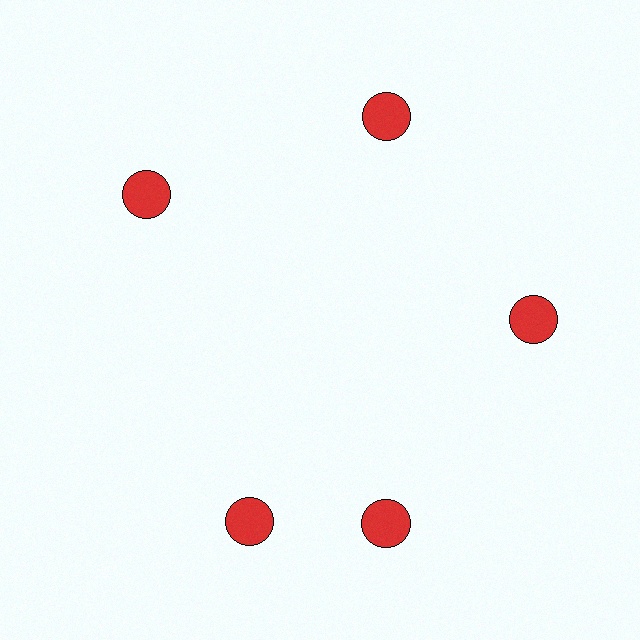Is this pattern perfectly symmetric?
No. The 5 red circles are arranged in a ring, but one element near the 8 o'clock position is rotated out of alignment along the ring, breaking the 5-fold rotational symmetry.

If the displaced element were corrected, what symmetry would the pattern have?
It would have 5-fold rotational symmetry — the pattern would map onto itself every 72 degrees.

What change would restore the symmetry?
The symmetry would be restored by rotating it back into even spacing with its neighbors so that all 5 circles sit at equal angles and equal distance from the center.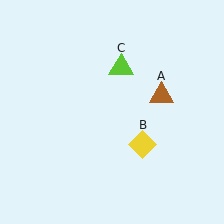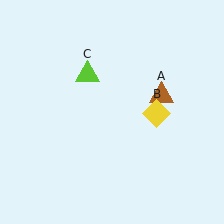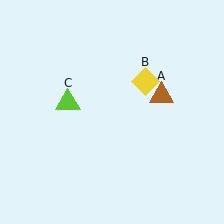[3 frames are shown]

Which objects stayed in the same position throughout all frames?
Brown triangle (object A) remained stationary.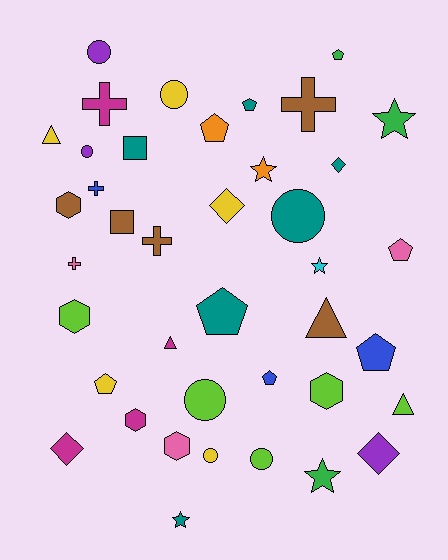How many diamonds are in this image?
There are 4 diamonds.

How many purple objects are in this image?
There are 3 purple objects.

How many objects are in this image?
There are 40 objects.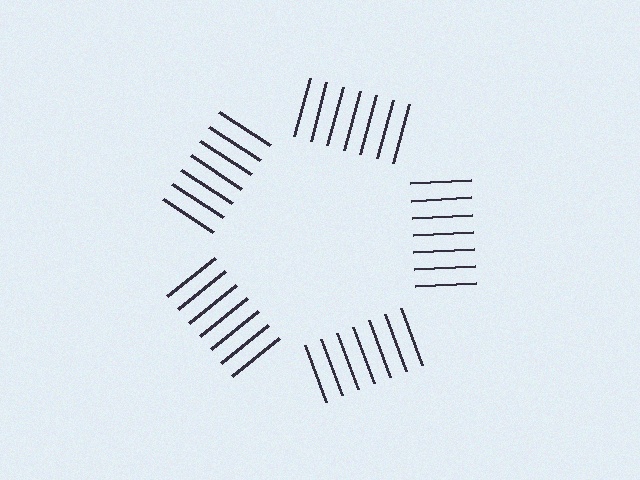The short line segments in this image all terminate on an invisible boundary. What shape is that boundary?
An illusory pentagon — the line segments terminate on its edges but no continuous stroke is drawn.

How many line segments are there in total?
35 — 7 along each of the 5 edges.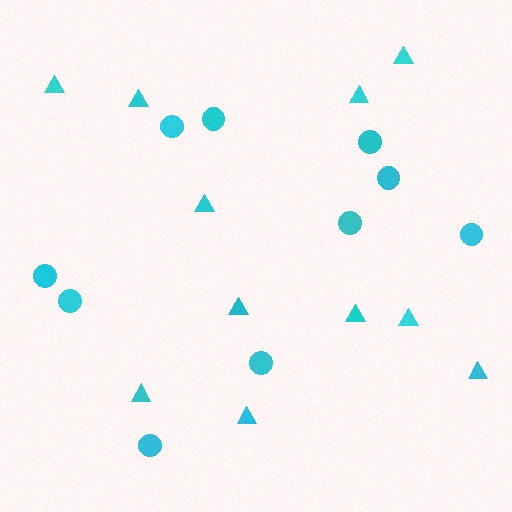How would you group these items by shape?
There are 2 groups: one group of circles (10) and one group of triangles (11).